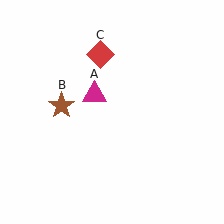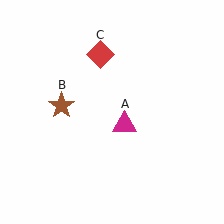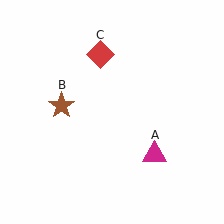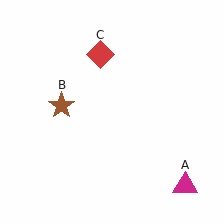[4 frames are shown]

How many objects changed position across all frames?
1 object changed position: magenta triangle (object A).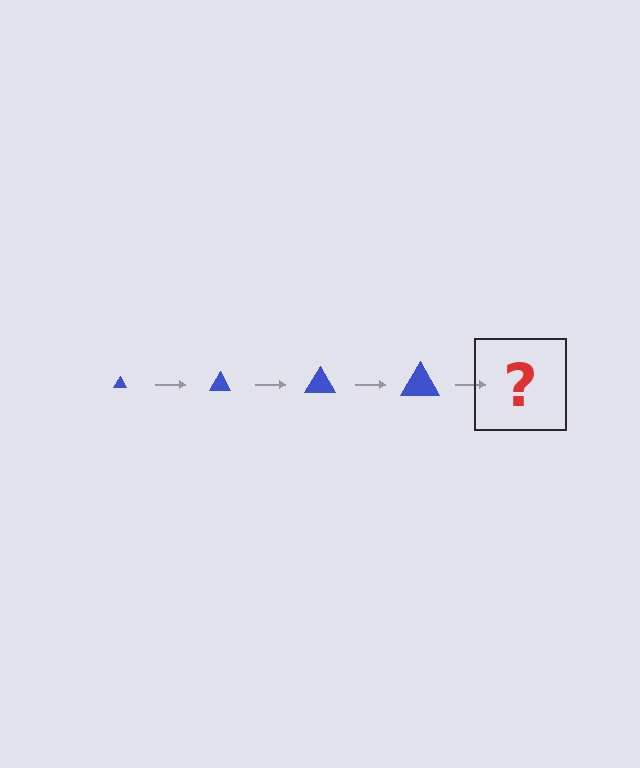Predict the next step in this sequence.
The next step is a blue triangle, larger than the previous one.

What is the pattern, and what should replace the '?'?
The pattern is that the triangle gets progressively larger each step. The '?' should be a blue triangle, larger than the previous one.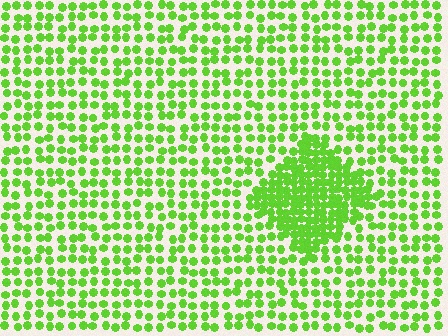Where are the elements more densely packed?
The elements are more densely packed inside the diamond boundary.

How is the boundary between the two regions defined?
The boundary is defined by a change in element density (approximately 2.2x ratio). All elements are the same color, size, and shape.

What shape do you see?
I see a diamond.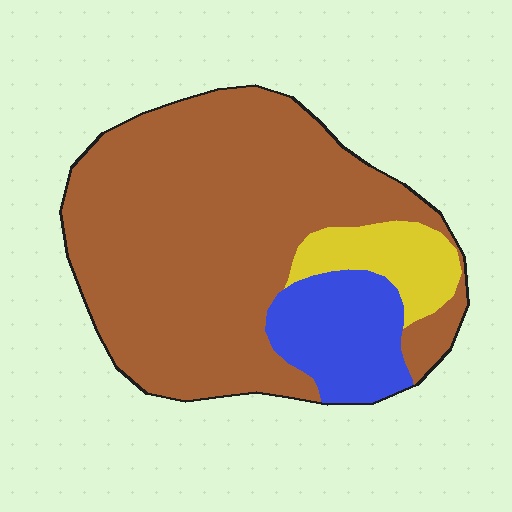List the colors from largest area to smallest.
From largest to smallest: brown, blue, yellow.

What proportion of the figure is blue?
Blue covers roughly 15% of the figure.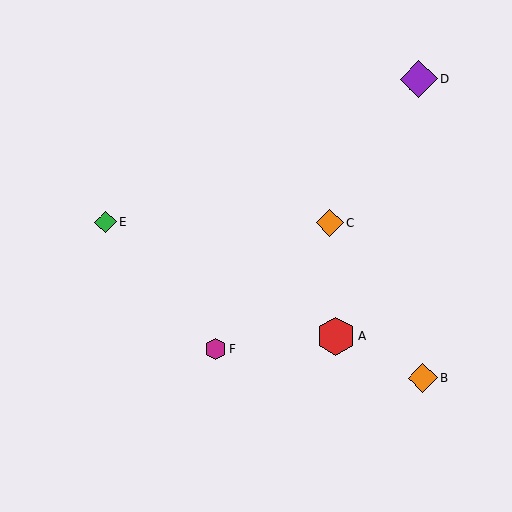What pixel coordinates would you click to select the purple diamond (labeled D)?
Click at (419, 79) to select the purple diamond D.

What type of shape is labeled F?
Shape F is a magenta hexagon.